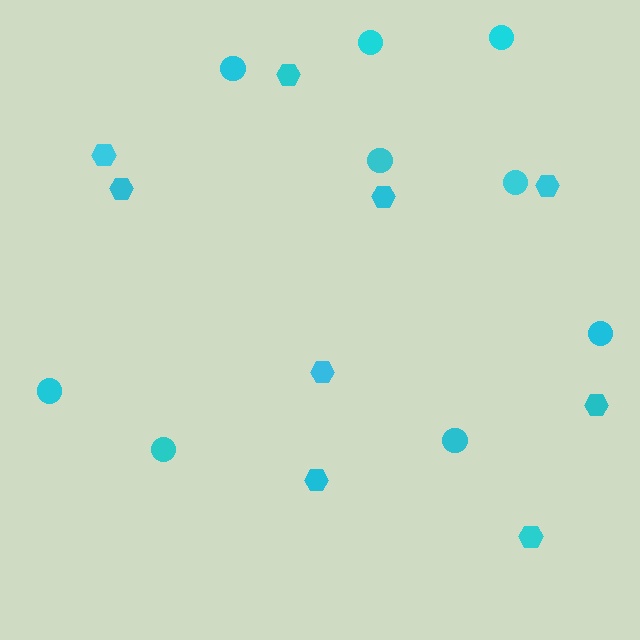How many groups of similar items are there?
There are 2 groups: one group of circles (9) and one group of hexagons (9).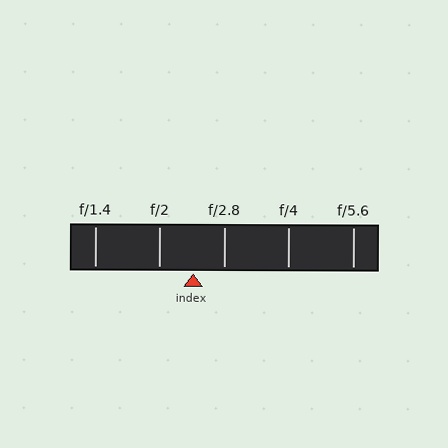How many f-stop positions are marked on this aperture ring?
There are 5 f-stop positions marked.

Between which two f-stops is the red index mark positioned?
The index mark is between f/2 and f/2.8.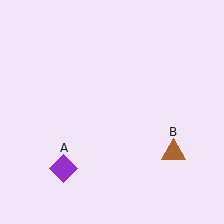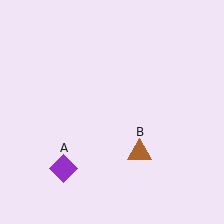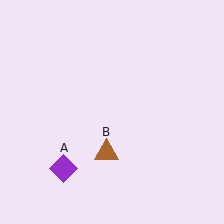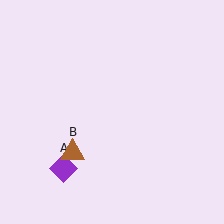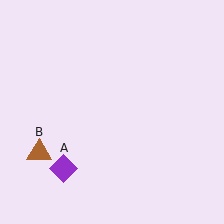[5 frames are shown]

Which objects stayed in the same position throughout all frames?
Purple diamond (object A) remained stationary.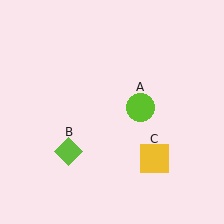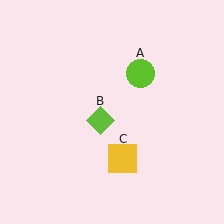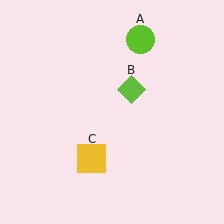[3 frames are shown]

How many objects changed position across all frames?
3 objects changed position: lime circle (object A), lime diamond (object B), yellow square (object C).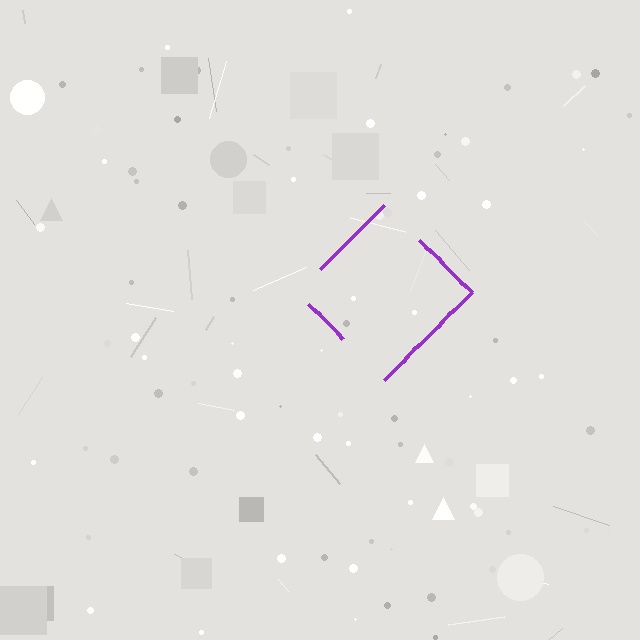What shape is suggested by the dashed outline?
The dashed outline suggests a diamond.